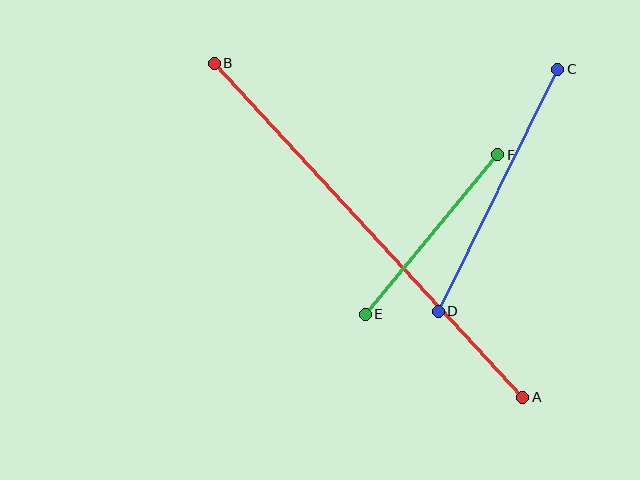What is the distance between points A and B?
The distance is approximately 455 pixels.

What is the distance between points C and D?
The distance is approximately 270 pixels.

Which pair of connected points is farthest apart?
Points A and B are farthest apart.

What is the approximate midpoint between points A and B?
The midpoint is at approximately (369, 230) pixels.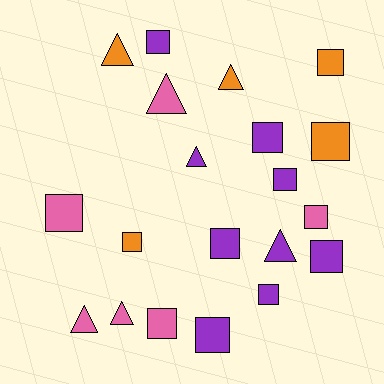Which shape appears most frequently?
Square, with 13 objects.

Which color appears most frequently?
Purple, with 9 objects.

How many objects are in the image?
There are 20 objects.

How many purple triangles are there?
There are 2 purple triangles.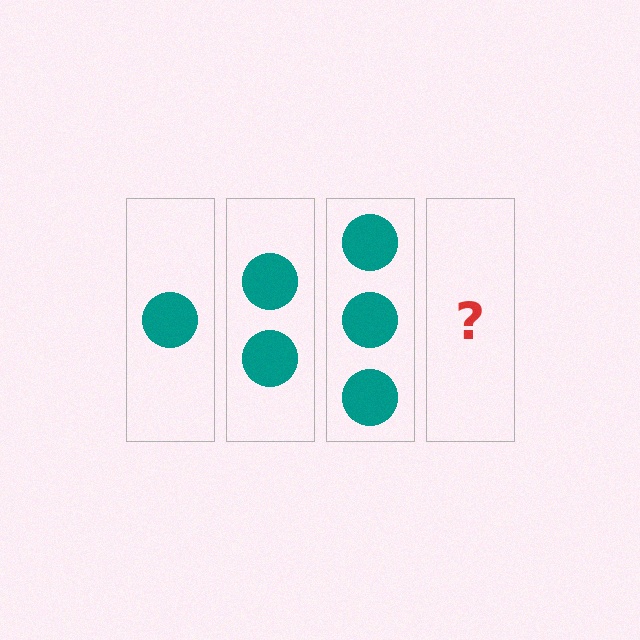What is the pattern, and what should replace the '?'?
The pattern is that each step adds one more circle. The '?' should be 4 circles.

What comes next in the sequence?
The next element should be 4 circles.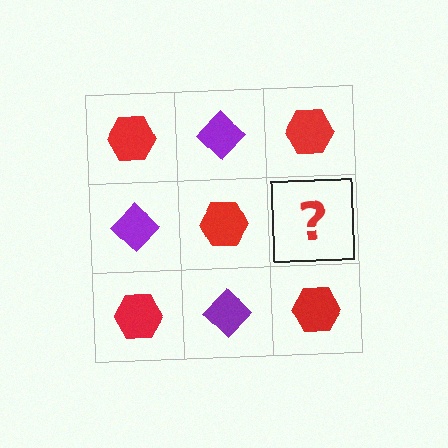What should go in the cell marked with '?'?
The missing cell should contain a purple diamond.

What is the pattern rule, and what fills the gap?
The rule is that it alternates red hexagon and purple diamond in a checkerboard pattern. The gap should be filled with a purple diamond.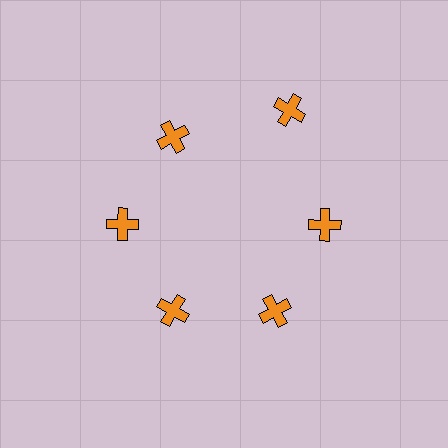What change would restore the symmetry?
The symmetry would be restored by moving it inward, back onto the ring so that all 6 crosses sit at equal angles and equal distance from the center.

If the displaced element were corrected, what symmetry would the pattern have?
It would have 6-fold rotational symmetry — the pattern would map onto itself every 60 degrees.